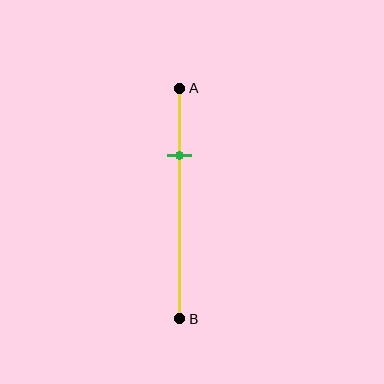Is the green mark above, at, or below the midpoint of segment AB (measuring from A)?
The green mark is above the midpoint of segment AB.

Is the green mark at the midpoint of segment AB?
No, the mark is at about 30% from A, not at the 50% midpoint.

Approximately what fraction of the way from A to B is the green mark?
The green mark is approximately 30% of the way from A to B.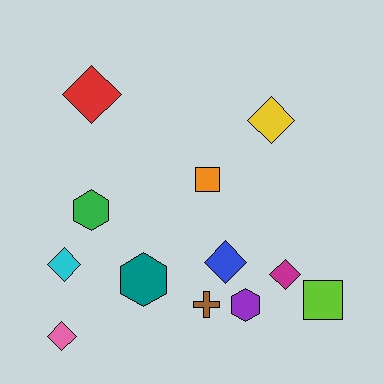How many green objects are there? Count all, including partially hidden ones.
There is 1 green object.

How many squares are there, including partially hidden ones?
There are 2 squares.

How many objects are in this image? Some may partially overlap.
There are 12 objects.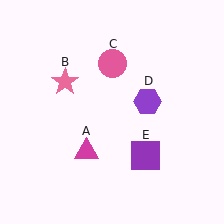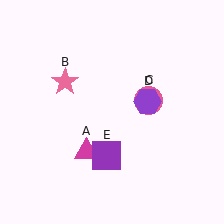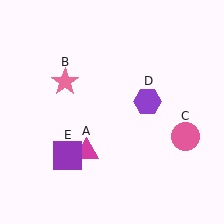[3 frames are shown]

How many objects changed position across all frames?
2 objects changed position: pink circle (object C), purple square (object E).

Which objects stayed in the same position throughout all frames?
Magenta triangle (object A) and pink star (object B) and purple hexagon (object D) remained stationary.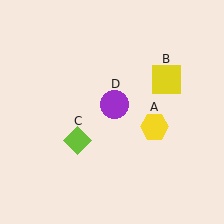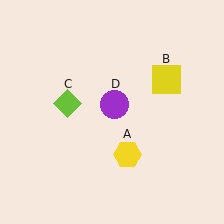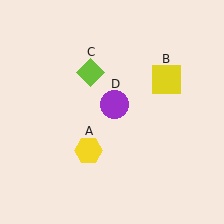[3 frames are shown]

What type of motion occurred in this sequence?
The yellow hexagon (object A), lime diamond (object C) rotated clockwise around the center of the scene.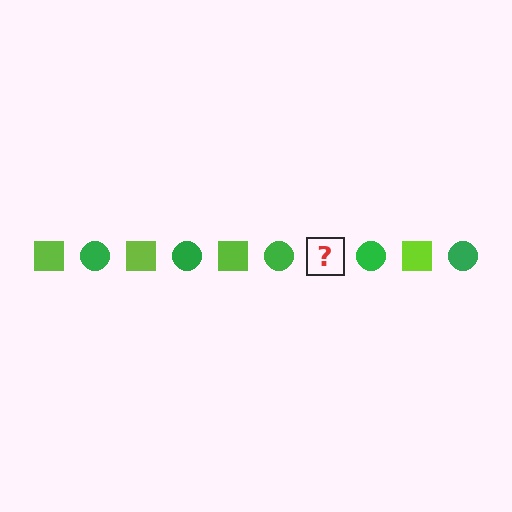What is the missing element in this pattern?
The missing element is a lime square.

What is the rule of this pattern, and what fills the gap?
The rule is that the pattern alternates between lime square and green circle. The gap should be filled with a lime square.